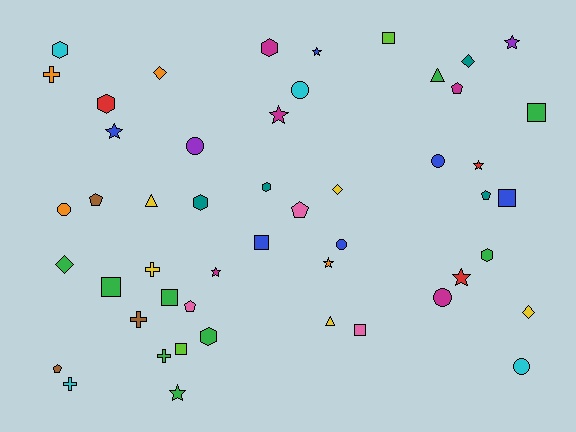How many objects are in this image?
There are 50 objects.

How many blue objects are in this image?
There are 6 blue objects.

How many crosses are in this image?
There are 5 crosses.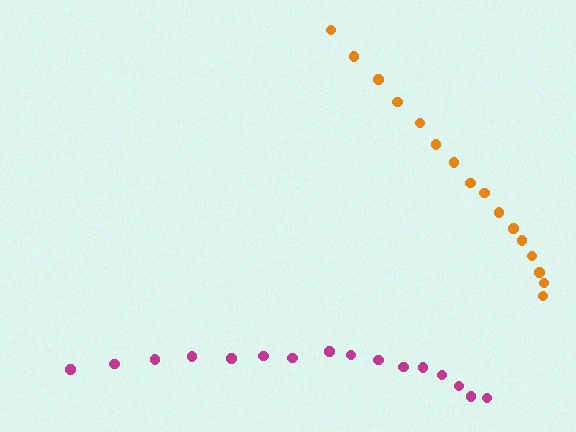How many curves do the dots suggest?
There are 2 distinct paths.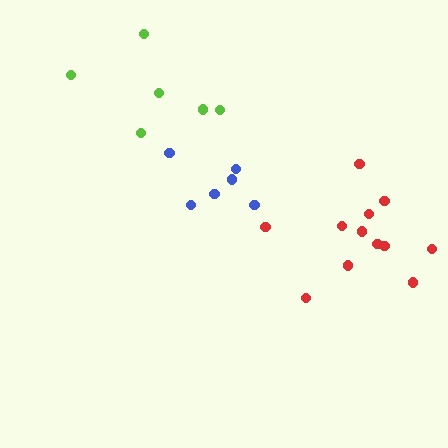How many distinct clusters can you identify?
There are 3 distinct clusters.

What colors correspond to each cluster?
The clusters are colored: lime, blue, red.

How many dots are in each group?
Group 1: 6 dots, Group 2: 6 dots, Group 3: 12 dots (24 total).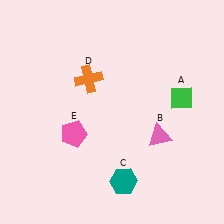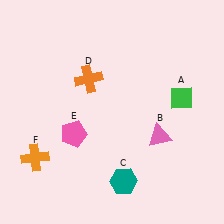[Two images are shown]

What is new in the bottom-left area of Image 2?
An orange cross (F) was added in the bottom-left area of Image 2.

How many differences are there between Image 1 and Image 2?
There is 1 difference between the two images.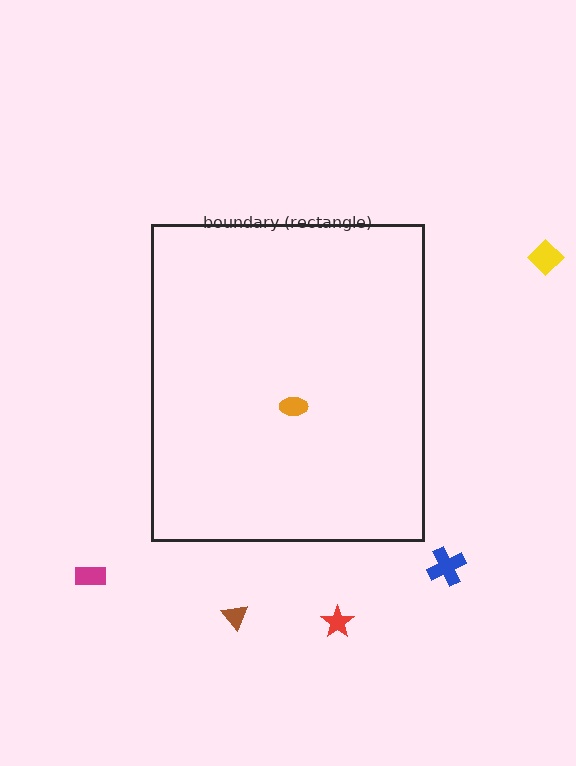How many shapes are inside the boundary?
1 inside, 5 outside.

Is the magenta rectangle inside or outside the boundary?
Outside.